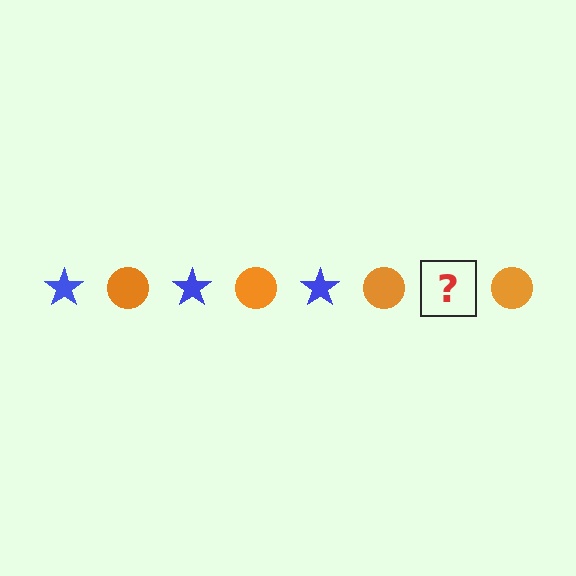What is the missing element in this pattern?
The missing element is a blue star.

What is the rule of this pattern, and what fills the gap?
The rule is that the pattern alternates between blue star and orange circle. The gap should be filled with a blue star.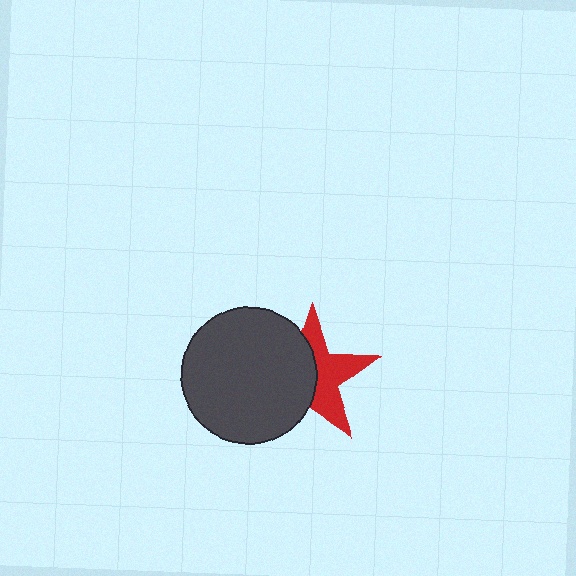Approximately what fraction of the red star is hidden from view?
Roughly 51% of the red star is hidden behind the dark gray circle.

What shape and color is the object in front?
The object in front is a dark gray circle.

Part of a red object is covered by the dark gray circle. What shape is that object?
It is a star.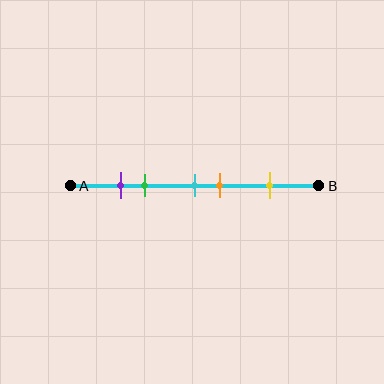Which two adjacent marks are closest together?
The purple and green marks are the closest adjacent pair.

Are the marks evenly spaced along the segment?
No, the marks are not evenly spaced.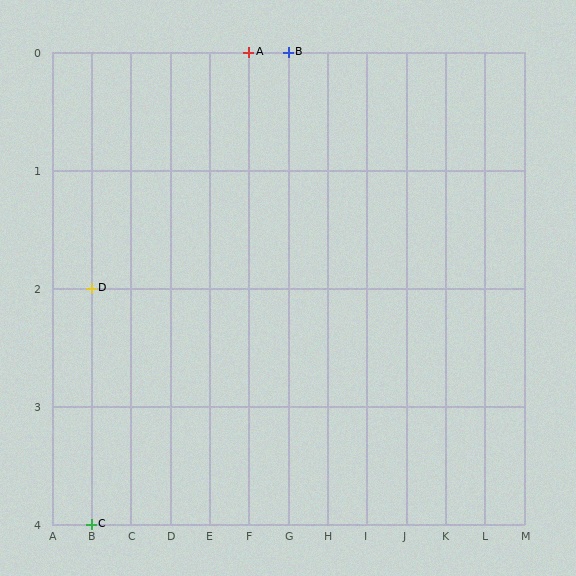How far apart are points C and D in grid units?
Points C and D are 2 rows apart.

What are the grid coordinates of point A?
Point A is at grid coordinates (F, 0).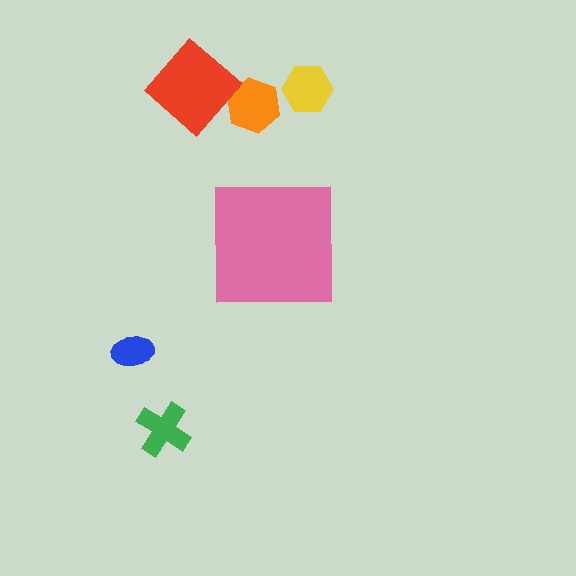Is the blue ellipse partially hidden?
No, the blue ellipse is fully visible.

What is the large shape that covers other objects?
A pink square.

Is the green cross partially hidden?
No, the green cross is fully visible.